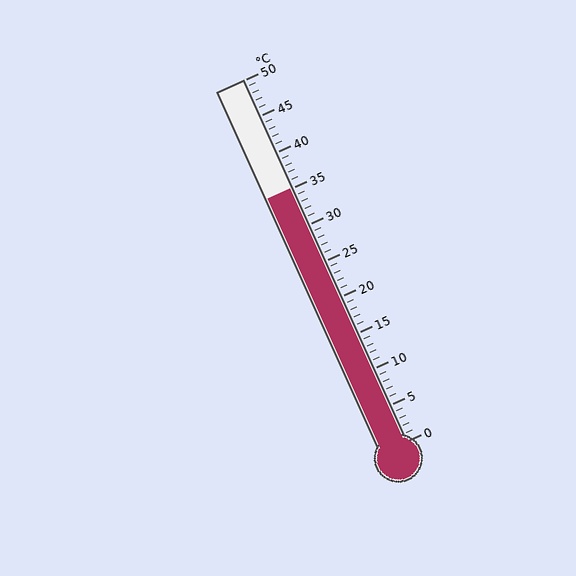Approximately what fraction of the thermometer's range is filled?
The thermometer is filled to approximately 70% of its range.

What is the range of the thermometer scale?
The thermometer scale ranges from 0°C to 50°C.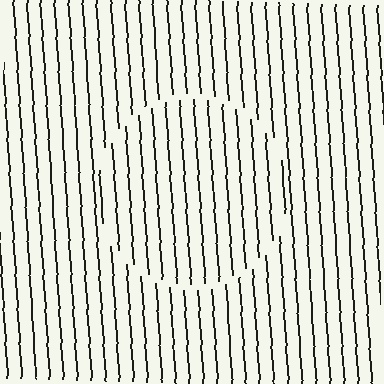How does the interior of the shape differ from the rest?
The interior of the shape contains the same grating, shifted by half a period — the contour is defined by the phase discontinuity where line-ends from the inner and outer gratings abut.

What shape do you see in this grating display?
An illusory circle. The interior of the shape contains the same grating, shifted by half a period — the contour is defined by the phase discontinuity where line-ends from the inner and outer gratings abut.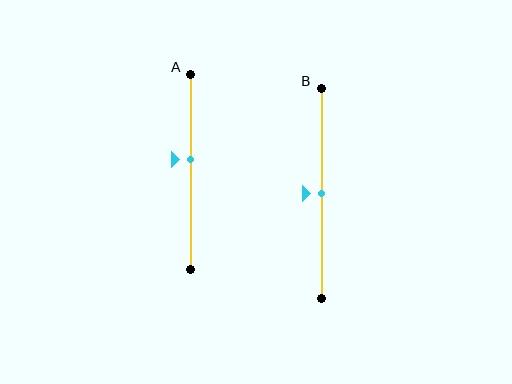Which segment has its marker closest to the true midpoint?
Segment B has its marker closest to the true midpoint.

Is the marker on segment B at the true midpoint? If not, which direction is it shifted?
Yes, the marker on segment B is at the true midpoint.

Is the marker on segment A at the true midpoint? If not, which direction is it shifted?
No, the marker on segment A is shifted upward by about 7% of the segment length.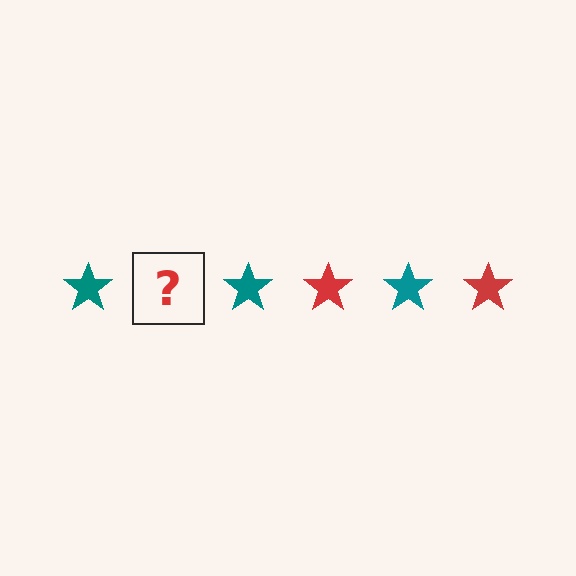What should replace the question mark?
The question mark should be replaced with a red star.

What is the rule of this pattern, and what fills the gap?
The rule is that the pattern cycles through teal, red stars. The gap should be filled with a red star.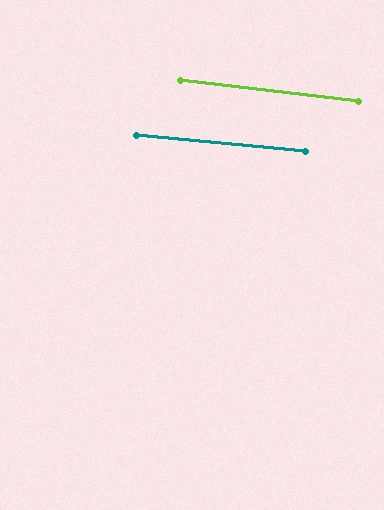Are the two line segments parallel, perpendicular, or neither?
Parallel — their directions differ by only 1.2°.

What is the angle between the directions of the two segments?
Approximately 1 degree.